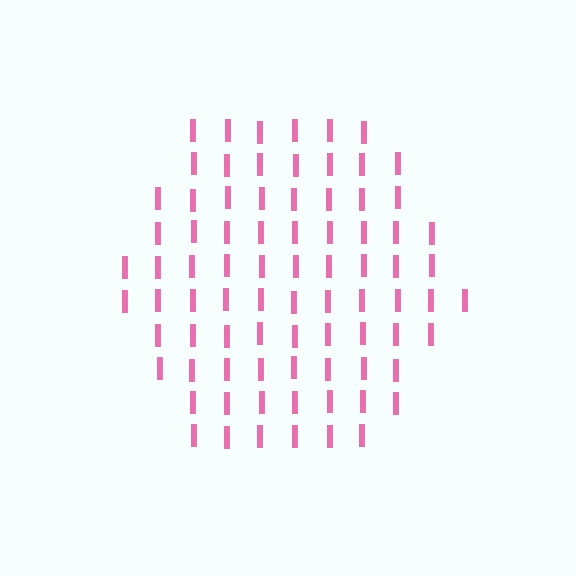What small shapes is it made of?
It is made of small letter I's.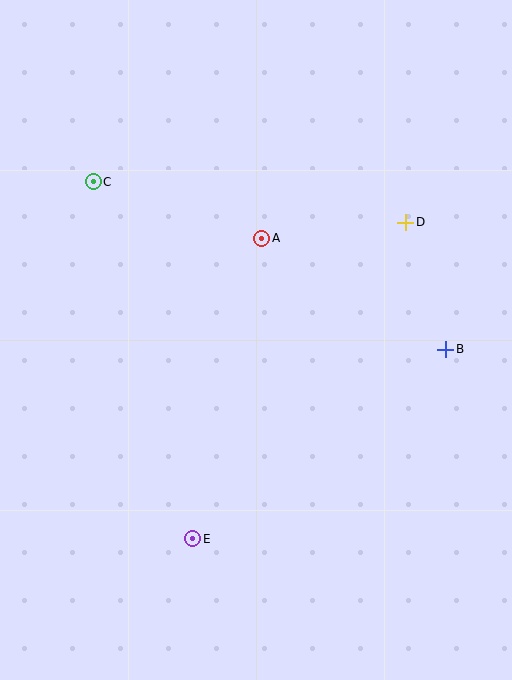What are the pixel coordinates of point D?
Point D is at (406, 222).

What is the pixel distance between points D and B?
The distance between D and B is 133 pixels.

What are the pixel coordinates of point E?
Point E is at (193, 539).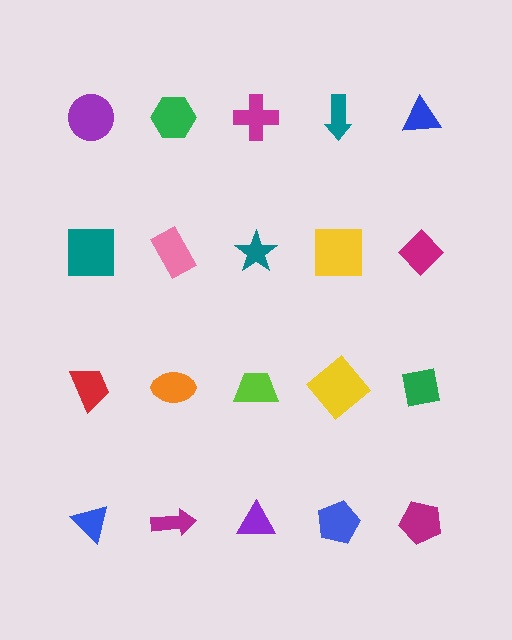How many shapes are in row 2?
5 shapes.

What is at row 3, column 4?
A yellow diamond.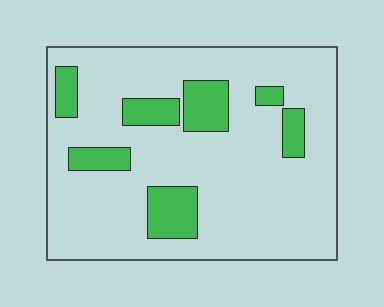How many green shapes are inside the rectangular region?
7.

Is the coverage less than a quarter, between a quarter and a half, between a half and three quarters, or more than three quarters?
Less than a quarter.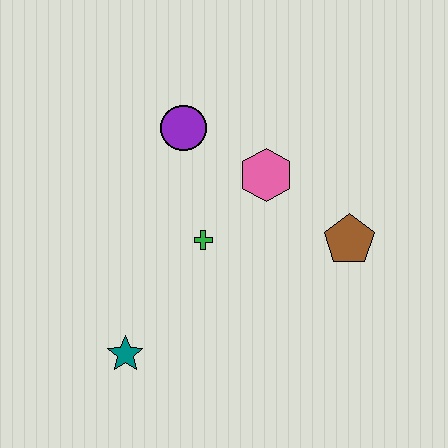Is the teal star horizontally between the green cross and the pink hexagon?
No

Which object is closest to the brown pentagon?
The pink hexagon is closest to the brown pentagon.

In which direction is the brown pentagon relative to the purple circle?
The brown pentagon is to the right of the purple circle.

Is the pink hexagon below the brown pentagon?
No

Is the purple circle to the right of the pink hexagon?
No